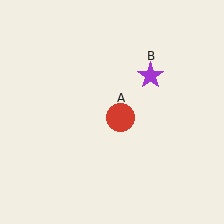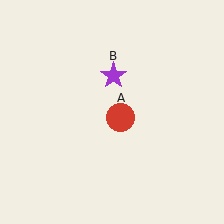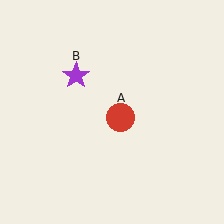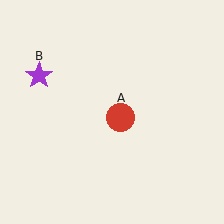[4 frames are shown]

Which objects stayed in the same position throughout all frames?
Red circle (object A) remained stationary.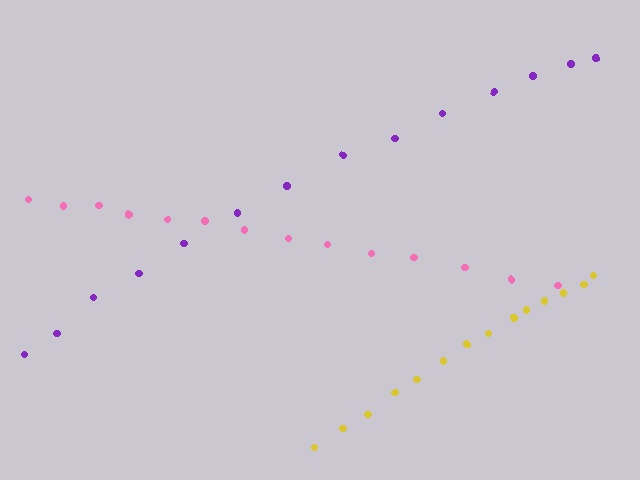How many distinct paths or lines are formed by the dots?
There are 3 distinct paths.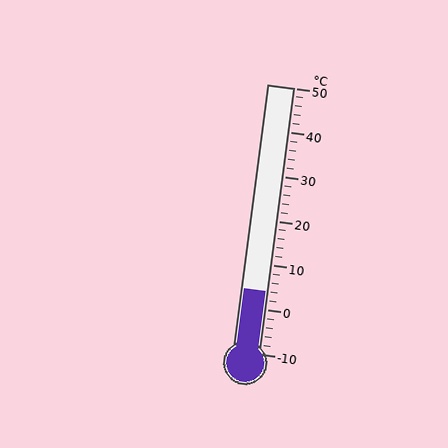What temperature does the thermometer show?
The thermometer shows approximately 4°C.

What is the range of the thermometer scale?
The thermometer scale ranges from -10°C to 50°C.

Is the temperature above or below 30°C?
The temperature is below 30°C.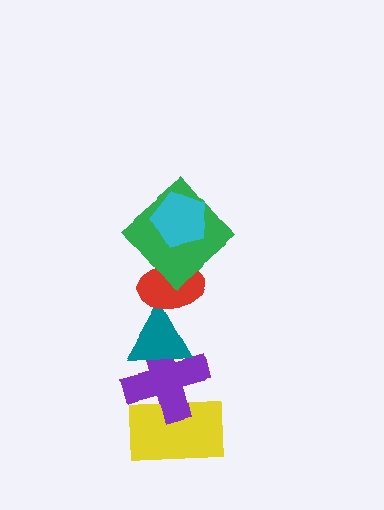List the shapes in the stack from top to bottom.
From top to bottom: the cyan pentagon, the green diamond, the red ellipse, the teal triangle, the purple cross, the yellow rectangle.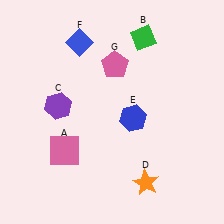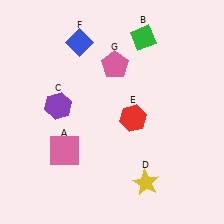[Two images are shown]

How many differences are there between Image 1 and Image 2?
There are 2 differences between the two images.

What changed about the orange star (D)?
In Image 1, D is orange. In Image 2, it changed to yellow.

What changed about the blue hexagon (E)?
In Image 1, E is blue. In Image 2, it changed to red.